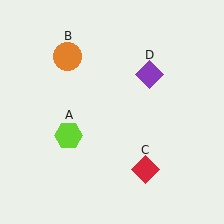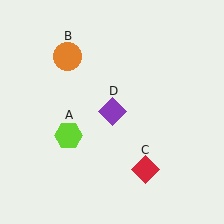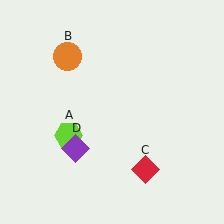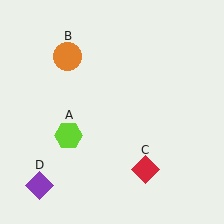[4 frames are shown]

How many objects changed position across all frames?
1 object changed position: purple diamond (object D).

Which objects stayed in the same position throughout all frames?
Lime hexagon (object A) and orange circle (object B) and red diamond (object C) remained stationary.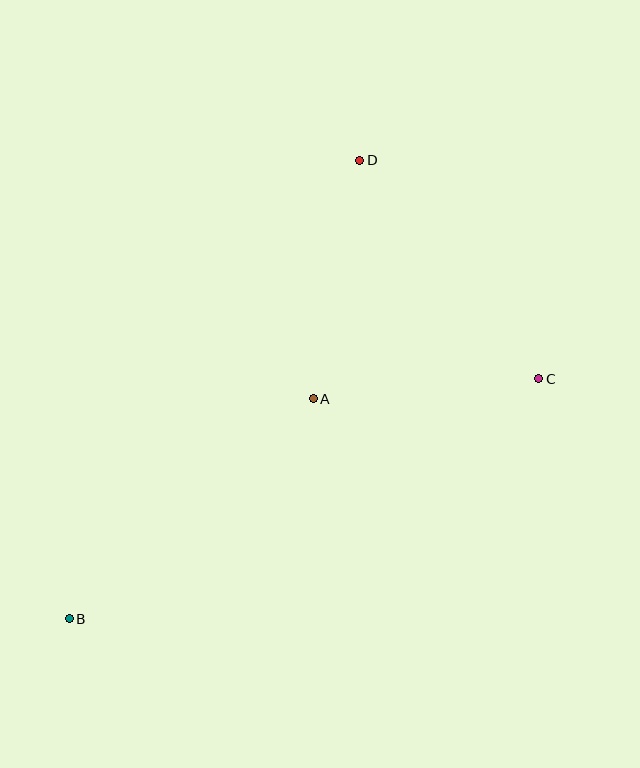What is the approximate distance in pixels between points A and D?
The distance between A and D is approximately 243 pixels.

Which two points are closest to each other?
Points A and C are closest to each other.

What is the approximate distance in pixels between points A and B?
The distance between A and B is approximately 328 pixels.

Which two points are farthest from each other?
Points B and D are farthest from each other.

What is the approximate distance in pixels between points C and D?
The distance between C and D is approximately 282 pixels.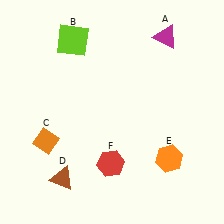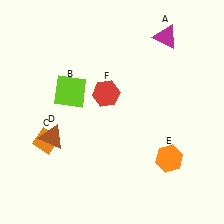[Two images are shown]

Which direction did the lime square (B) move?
The lime square (B) moved down.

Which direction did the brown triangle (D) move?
The brown triangle (D) moved up.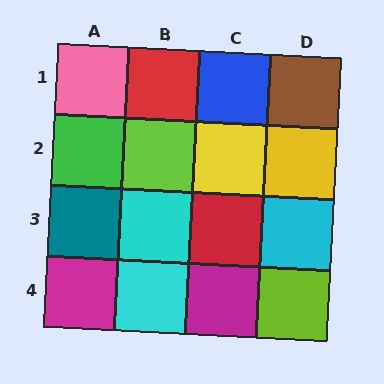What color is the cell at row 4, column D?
Lime.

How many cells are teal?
1 cell is teal.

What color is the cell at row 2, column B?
Lime.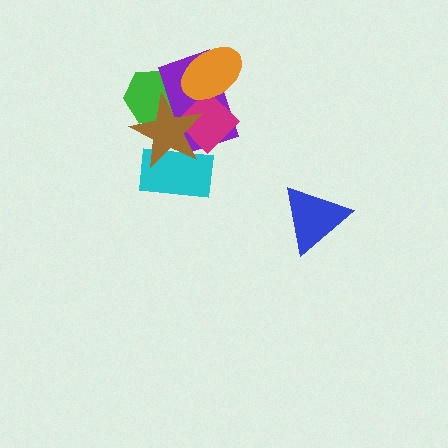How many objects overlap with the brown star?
4 objects overlap with the brown star.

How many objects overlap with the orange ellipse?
2 objects overlap with the orange ellipse.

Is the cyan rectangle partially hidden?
Yes, it is partially covered by another shape.